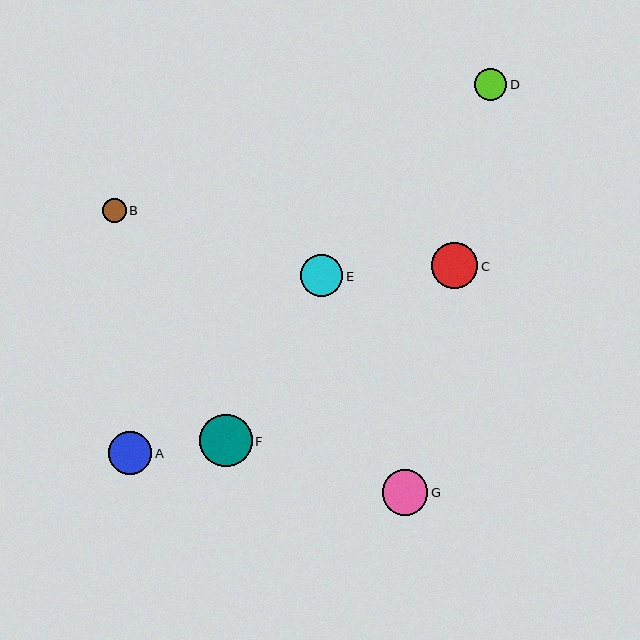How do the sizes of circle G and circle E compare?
Circle G and circle E are approximately the same size.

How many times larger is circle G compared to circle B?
Circle G is approximately 1.9 times the size of circle B.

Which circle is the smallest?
Circle B is the smallest with a size of approximately 24 pixels.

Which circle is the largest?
Circle F is the largest with a size of approximately 52 pixels.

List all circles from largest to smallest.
From largest to smallest: F, C, G, A, E, D, B.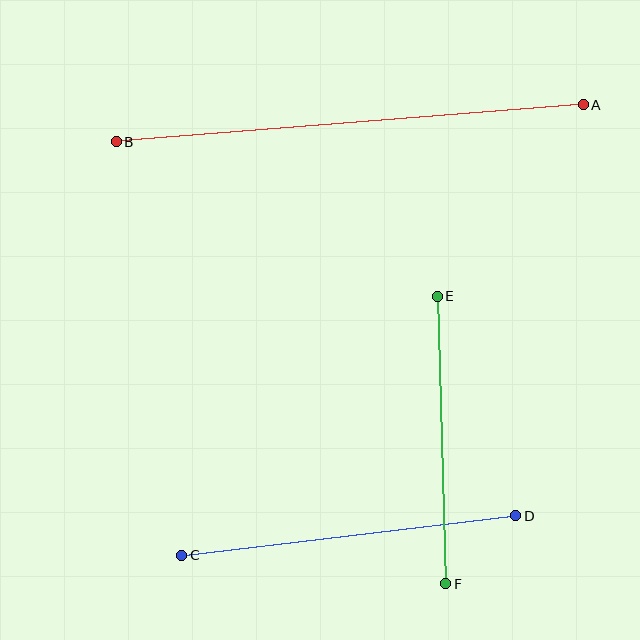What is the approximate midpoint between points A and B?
The midpoint is at approximately (350, 123) pixels.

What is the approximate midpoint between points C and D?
The midpoint is at approximately (349, 536) pixels.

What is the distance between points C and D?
The distance is approximately 336 pixels.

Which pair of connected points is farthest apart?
Points A and B are farthest apart.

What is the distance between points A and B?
The distance is approximately 469 pixels.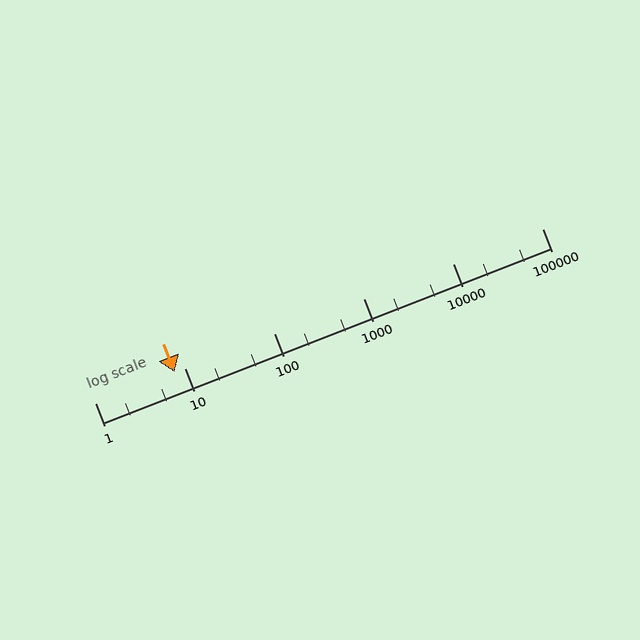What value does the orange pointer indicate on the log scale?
The pointer indicates approximately 7.8.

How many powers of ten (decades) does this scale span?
The scale spans 5 decades, from 1 to 100000.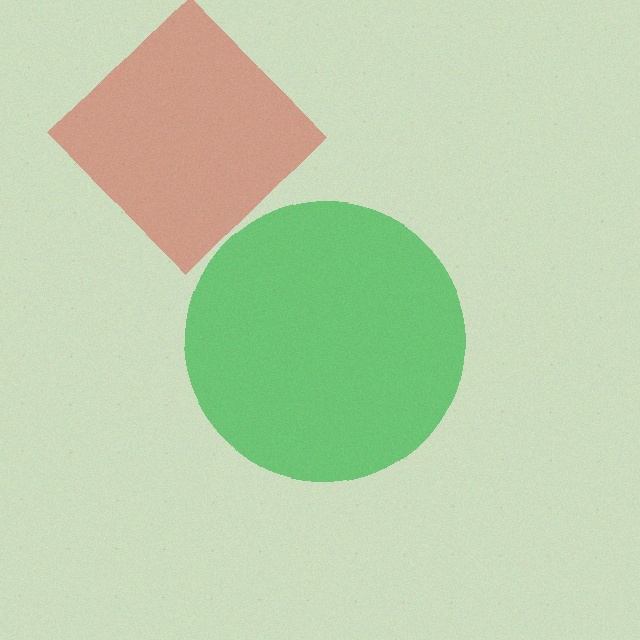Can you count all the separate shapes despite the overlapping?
Yes, there are 2 separate shapes.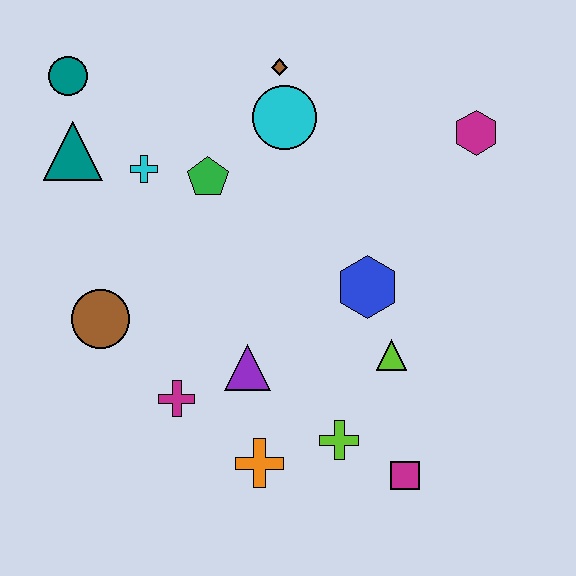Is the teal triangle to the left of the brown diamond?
Yes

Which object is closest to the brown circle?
The magenta cross is closest to the brown circle.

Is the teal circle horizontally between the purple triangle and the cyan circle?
No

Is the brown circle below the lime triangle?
No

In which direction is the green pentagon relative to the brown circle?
The green pentagon is above the brown circle.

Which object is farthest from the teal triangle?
The magenta square is farthest from the teal triangle.